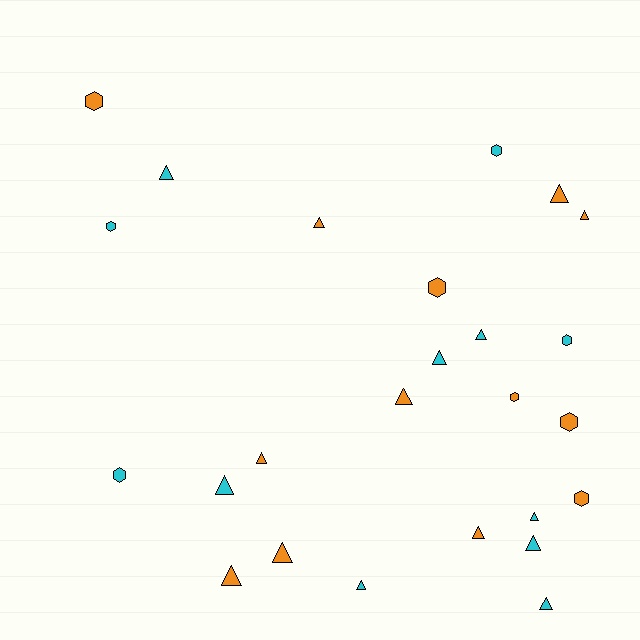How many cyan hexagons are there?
There are 4 cyan hexagons.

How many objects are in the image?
There are 25 objects.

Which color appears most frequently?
Orange, with 13 objects.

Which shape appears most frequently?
Triangle, with 16 objects.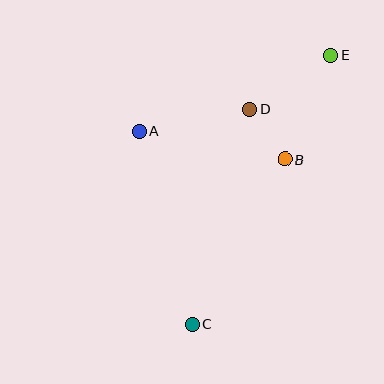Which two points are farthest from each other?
Points C and E are farthest from each other.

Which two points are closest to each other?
Points B and D are closest to each other.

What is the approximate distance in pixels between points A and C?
The distance between A and C is approximately 200 pixels.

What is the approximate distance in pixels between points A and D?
The distance between A and D is approximately 113 pixels.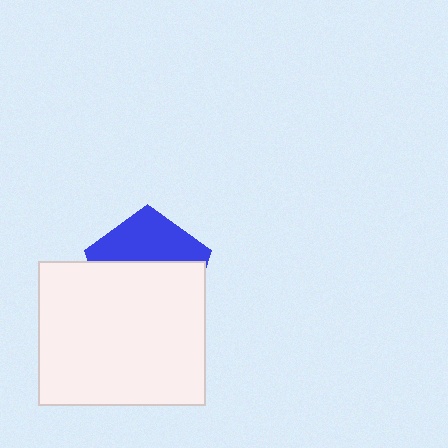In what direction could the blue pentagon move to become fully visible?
The blue pentagon could move up. That would shift it out from behind the white rectangle entirely.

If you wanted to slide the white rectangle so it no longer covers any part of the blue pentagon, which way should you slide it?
Slide it down — that is the most direct way to separate the two shapes.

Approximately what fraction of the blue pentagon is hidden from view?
Roughly 60% of the blue pentagon is hidden behind the white rectangle.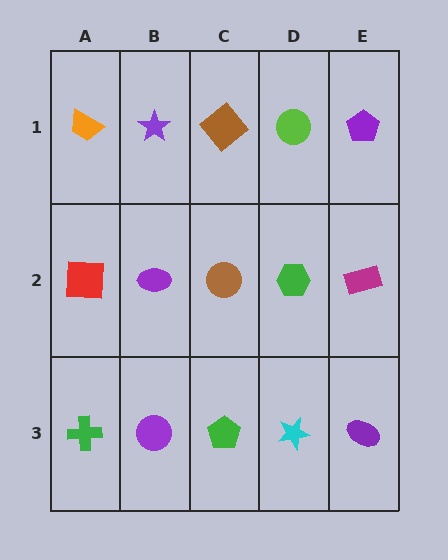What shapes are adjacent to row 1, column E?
A magenta rectangle (row 2, column E), a lime circle (row 1, column D).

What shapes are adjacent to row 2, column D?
A lime circle (row 1, column D), a cyan star (row 3, column D), a brown circle (row 2, column C), a magenta rectangle (row 2, column E).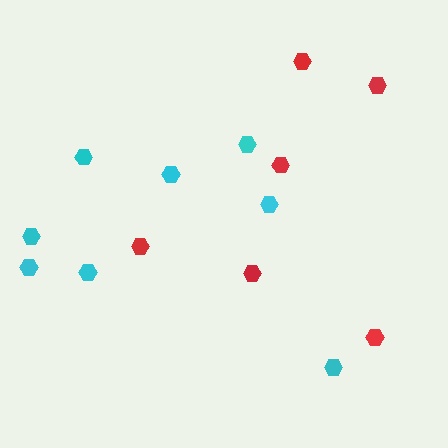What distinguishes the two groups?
There are 2 groups: one group of red hexagons (6) and one group of cyan hexagons (8).